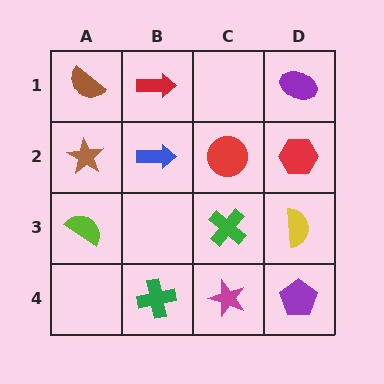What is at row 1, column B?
A red arrow.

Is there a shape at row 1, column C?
No, that cell is empty.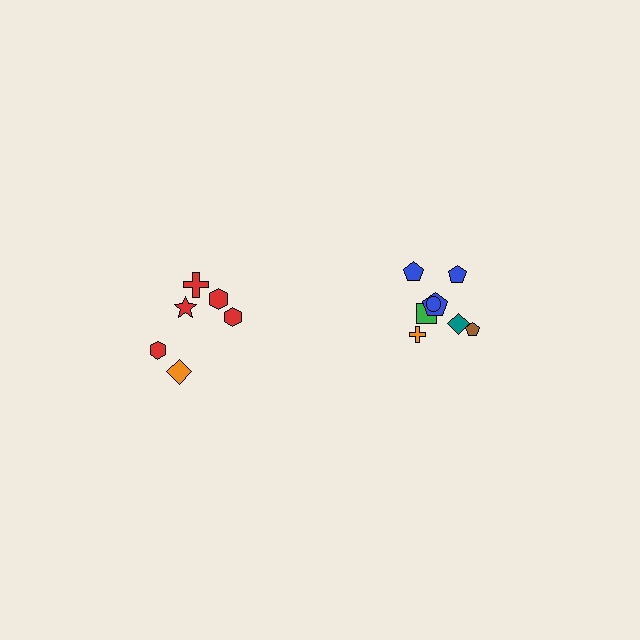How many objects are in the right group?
There are 8 objects.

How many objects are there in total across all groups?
There are 14 objects.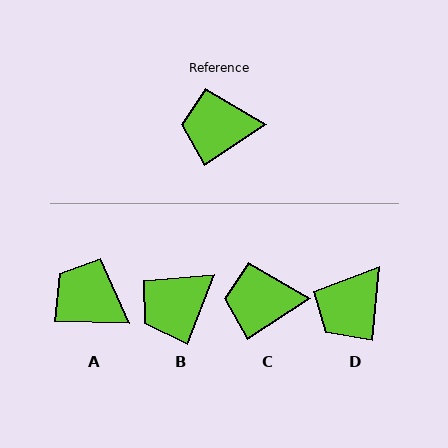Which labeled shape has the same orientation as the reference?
C.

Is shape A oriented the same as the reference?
No, it is off by about 35 degrees.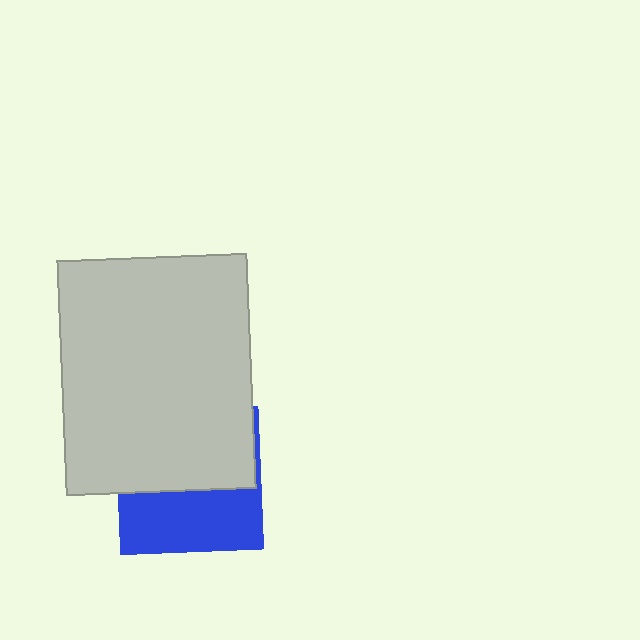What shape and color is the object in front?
The object in front is a light gray rectangle.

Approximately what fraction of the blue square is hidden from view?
Roughly 55% of the blue square is hidden behind the light gray rectangle.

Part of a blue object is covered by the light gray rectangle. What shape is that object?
It is a square.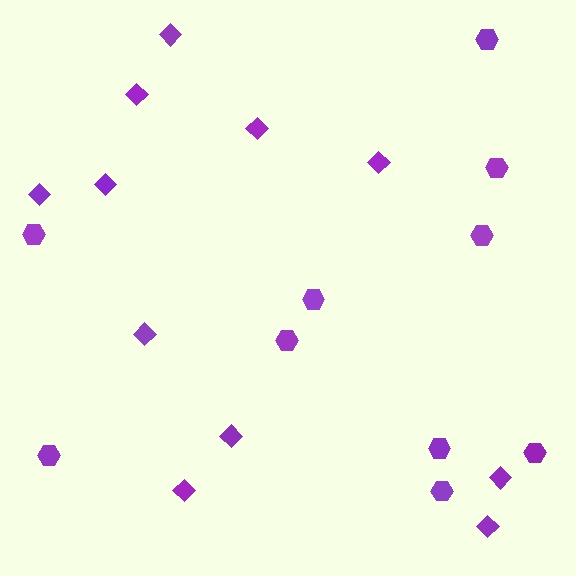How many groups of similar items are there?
There are 2 groups: one group of hexagons (10) and one group of diamonds (11).